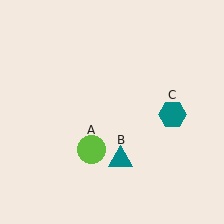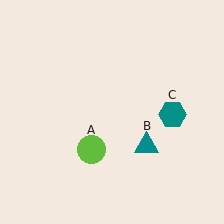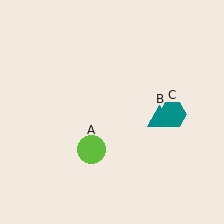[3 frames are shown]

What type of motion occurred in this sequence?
The teal triangle (object B) rotated counterclockwise around the center of the scene.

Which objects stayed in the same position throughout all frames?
Lime circle (object A) and teal hexagon (object C) remained stationary.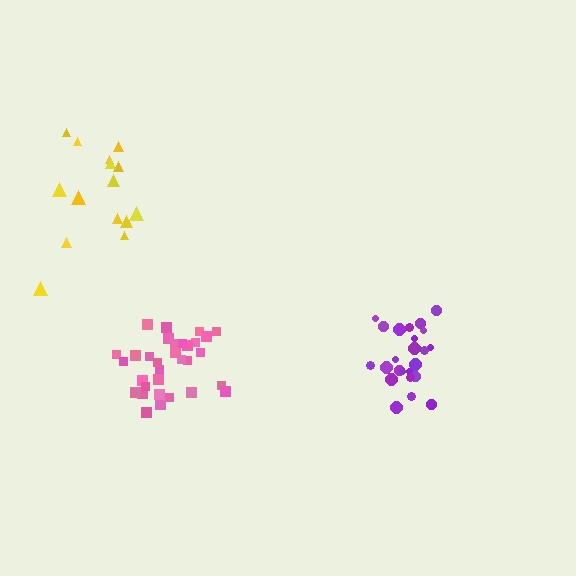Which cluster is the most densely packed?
Purple.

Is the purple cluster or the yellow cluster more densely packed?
Purple.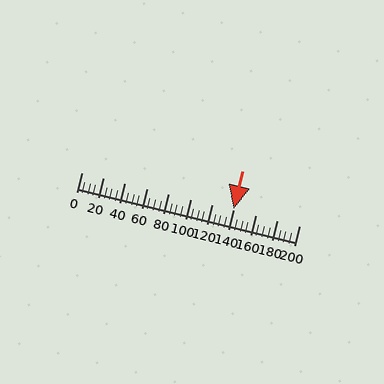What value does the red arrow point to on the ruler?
The red arrow points to approximately 140.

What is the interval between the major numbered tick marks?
The major tick marks are spaced 20 units apart.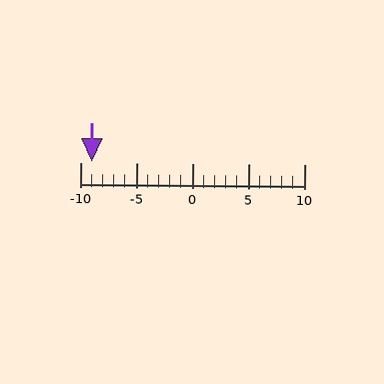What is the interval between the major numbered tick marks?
The major tick marks are spaced 5 units apart.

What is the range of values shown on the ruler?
The ruler shows values from -10 to 10.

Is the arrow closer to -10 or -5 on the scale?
The arrow is closer to -10.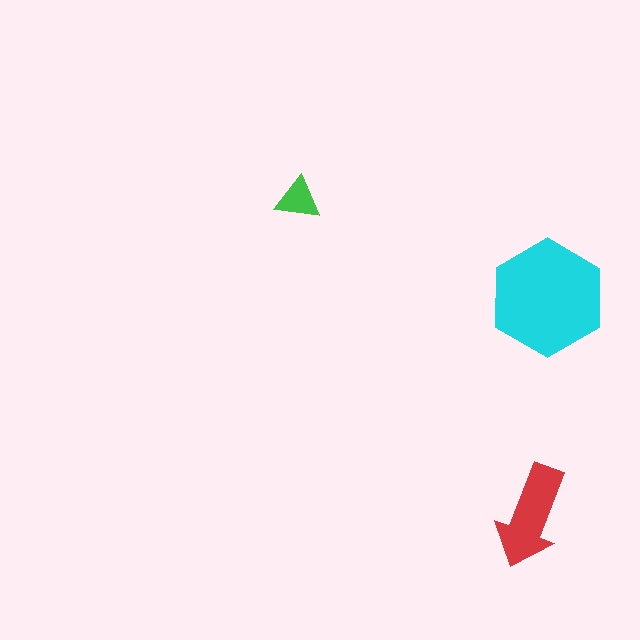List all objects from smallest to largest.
The green triangle, the red arrow, the cyan hexagon.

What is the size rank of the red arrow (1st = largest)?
2nd.